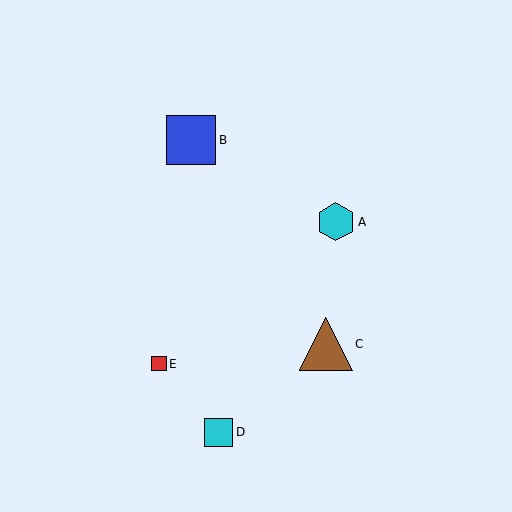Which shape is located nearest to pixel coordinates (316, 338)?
The brown triangle (labeled C) at (326, 344) is nearest to that location.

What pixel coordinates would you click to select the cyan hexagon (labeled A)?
Click at (336, 222) to select the cyan hexagon A.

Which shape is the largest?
The brown triangle (labeled C) is the largest.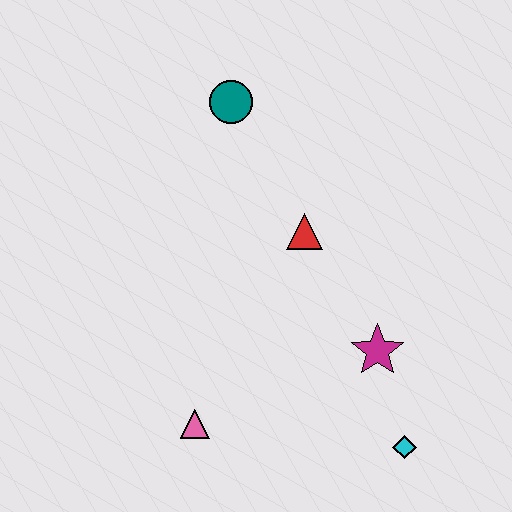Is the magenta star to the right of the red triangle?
Yes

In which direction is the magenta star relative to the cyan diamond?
The magenta star is above the cyan diamond.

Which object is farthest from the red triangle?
The cyan diamond is farthest from the red triangle.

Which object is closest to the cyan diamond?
The magenta star is closest to the cyan diamond.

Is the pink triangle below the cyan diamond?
No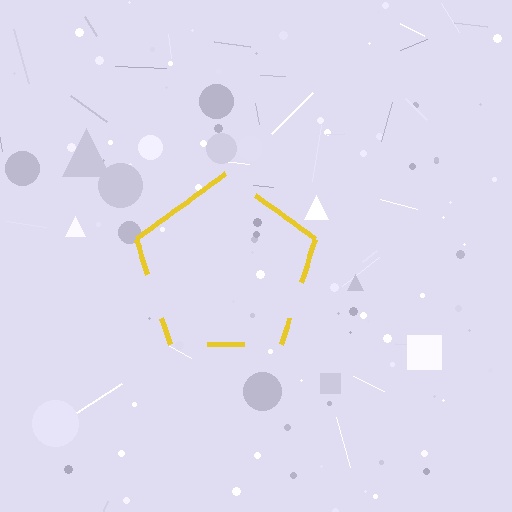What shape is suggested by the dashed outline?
The dashed outline suggests a pentagon.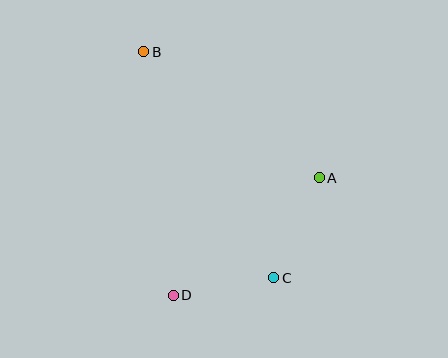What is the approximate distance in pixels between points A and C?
The distance between A and C is approximately 110 pixels.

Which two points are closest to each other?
Points C and D are closest to each other.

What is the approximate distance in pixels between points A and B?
The distance between A and B is approximately 216 pixels.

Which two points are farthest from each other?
Points B and C are farthest from each other.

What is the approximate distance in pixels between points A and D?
The distance between A and D is approximately 187 pixels.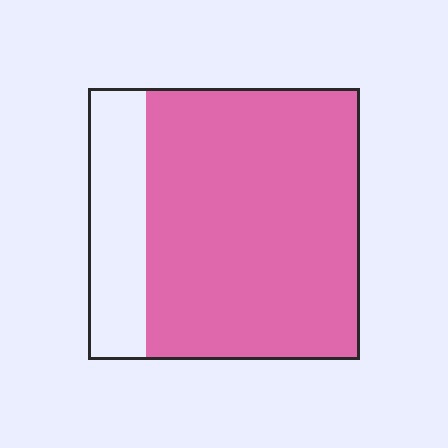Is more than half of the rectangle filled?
Yes.